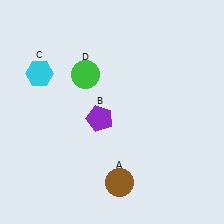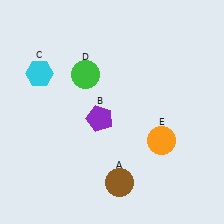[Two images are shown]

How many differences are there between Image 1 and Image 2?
There is 1 difference between the two images.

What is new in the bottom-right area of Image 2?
An orange circle (E) was added in the bottom-right area of Image 2.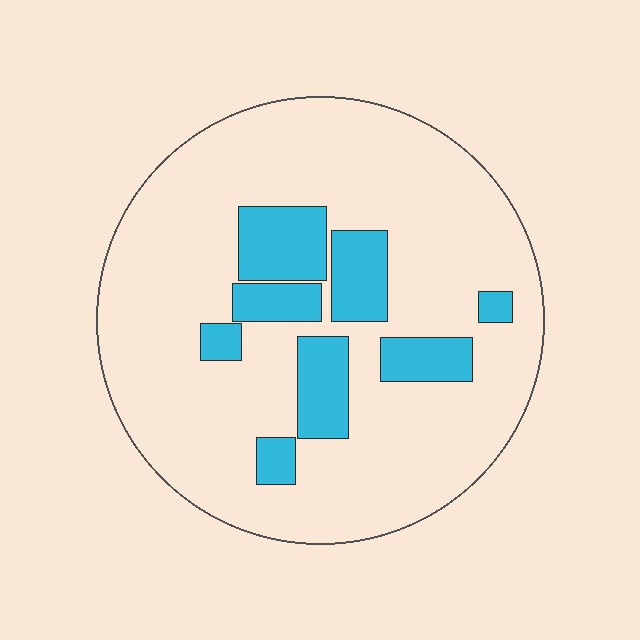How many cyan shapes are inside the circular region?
8.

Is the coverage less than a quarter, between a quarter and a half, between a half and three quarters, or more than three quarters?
Less than a quarter.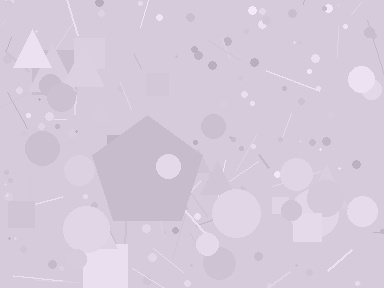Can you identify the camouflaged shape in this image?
The camouflaged shape is a pentagon.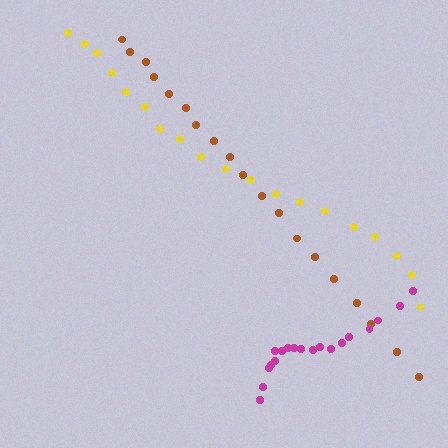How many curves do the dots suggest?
There are 3 distinct paths.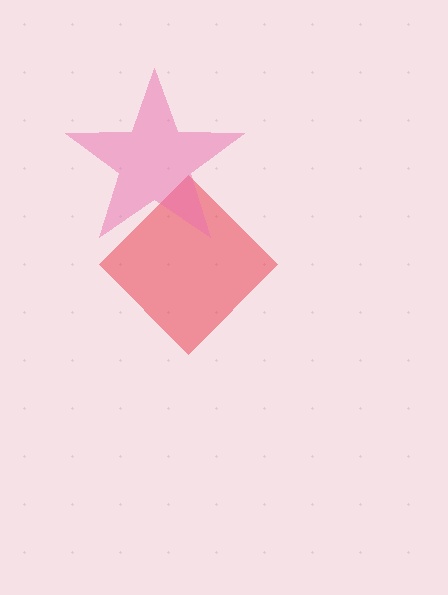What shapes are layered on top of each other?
The layered shapes are: a red diamond, a pink star.